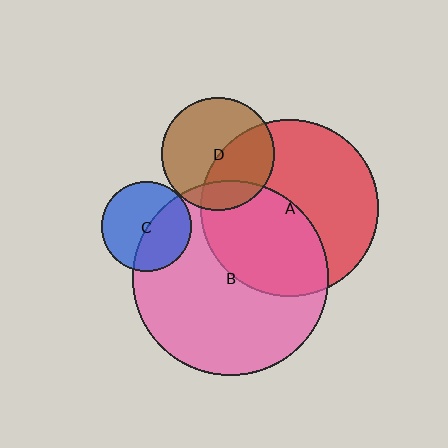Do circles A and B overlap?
Yes.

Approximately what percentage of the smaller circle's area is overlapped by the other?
Approximately 45%.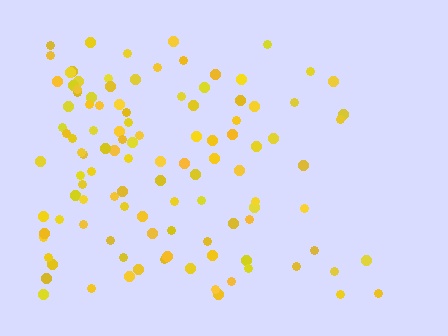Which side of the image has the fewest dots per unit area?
The right.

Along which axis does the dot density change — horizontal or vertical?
Horizontal.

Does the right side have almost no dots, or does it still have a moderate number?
Still a moderate number, just noticeably fewer than the left.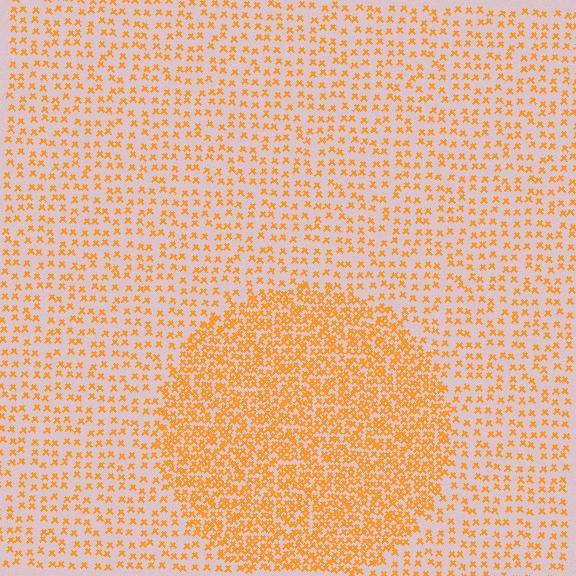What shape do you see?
I see a circle.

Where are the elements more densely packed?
The elements are more densely packed inside the circle boundary.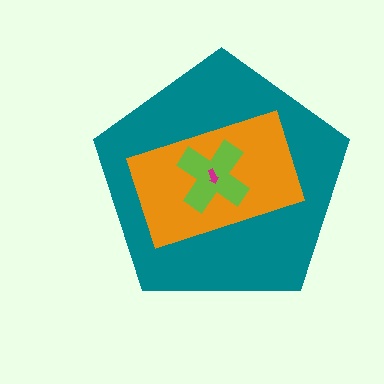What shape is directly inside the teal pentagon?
The orange rectangle.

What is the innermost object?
The magenta arrow.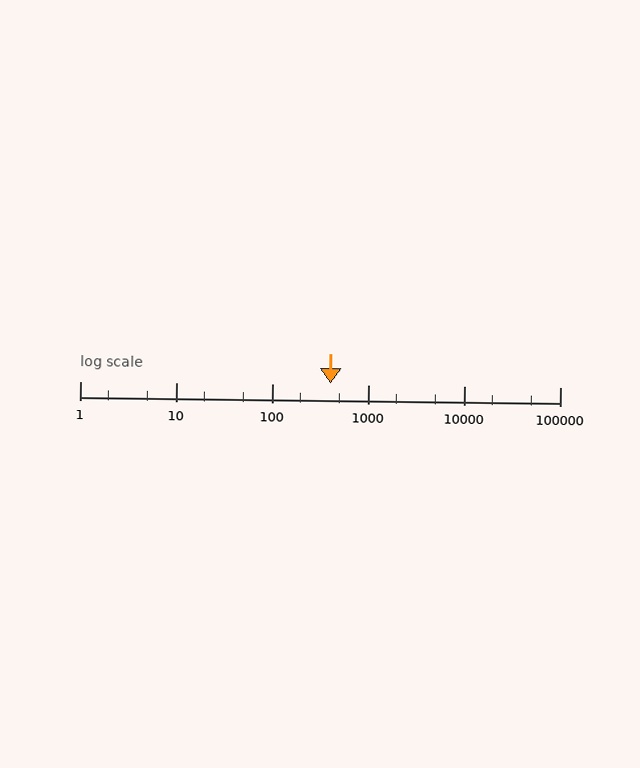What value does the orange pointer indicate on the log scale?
The pointer indicates approximately 410.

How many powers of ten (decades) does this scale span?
The scale spans 5 decades, from 1 to 100000.